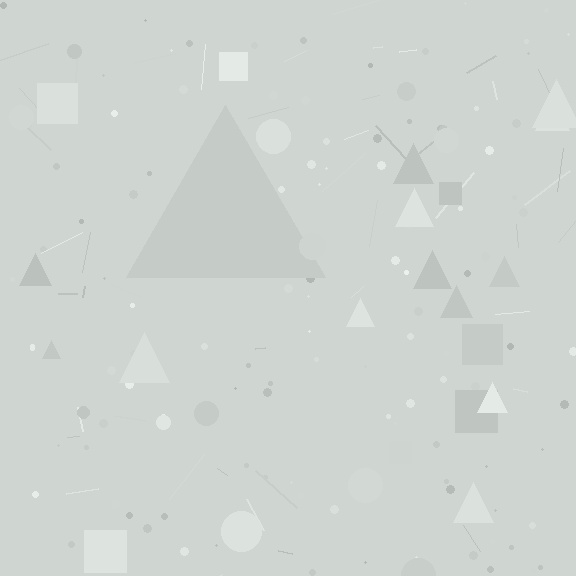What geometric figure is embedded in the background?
A triangle is embedded in the background.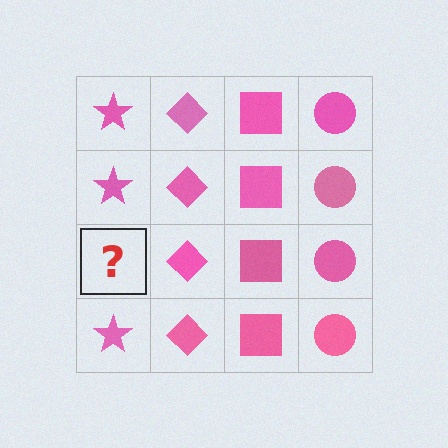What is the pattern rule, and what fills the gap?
The rule is that each column has a consistent shape. The gap should be filled with a pink star.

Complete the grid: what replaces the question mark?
The question mark should be replaced with a pink star.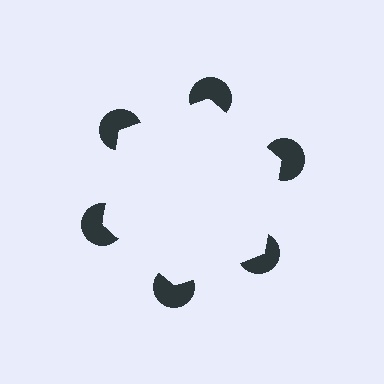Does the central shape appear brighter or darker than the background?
It typically appears slightly brighter than the background, even though no actual brightness change is drawn.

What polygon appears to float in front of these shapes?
An illusory hexagon — its edges are inferred from the aligned wedge cuts in the pac-man discs, not physically drawn.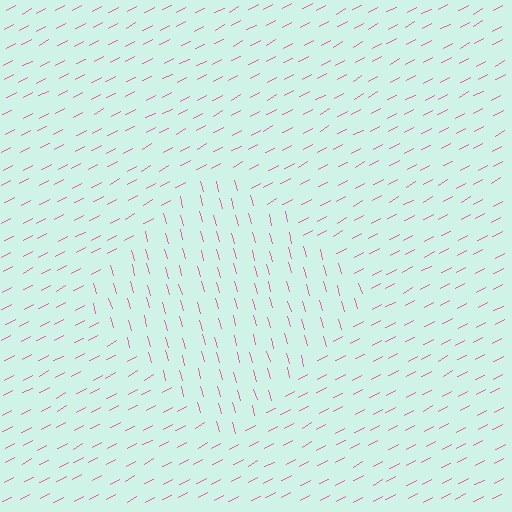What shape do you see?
I see a diamond.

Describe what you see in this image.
The image is filled with small pink line segments. A diamond region in the image has lines oriented differently from the surrounding lines, creating a visible texture boundary.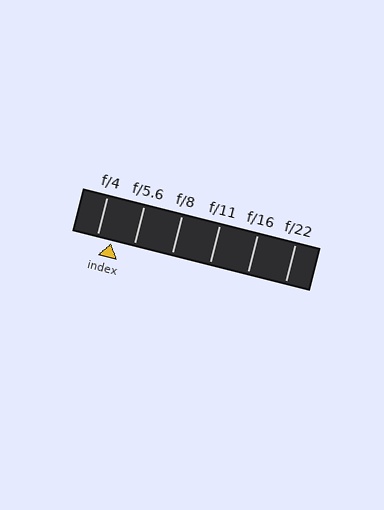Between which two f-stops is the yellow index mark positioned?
The index mark is between f/4 and f/5.6.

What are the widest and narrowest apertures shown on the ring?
The widest aperture shown is f/4 and the narrowest is f/22.